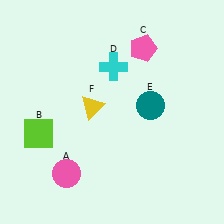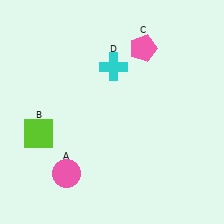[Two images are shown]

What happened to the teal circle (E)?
The teal circle (E) was removed in Image 2. It was in the top-right area of Image 1.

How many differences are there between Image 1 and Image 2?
There are 2 differences between the two images.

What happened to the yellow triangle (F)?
The yellow triangle (F) was removed in Image 2. It was in the top-left area of Image 1.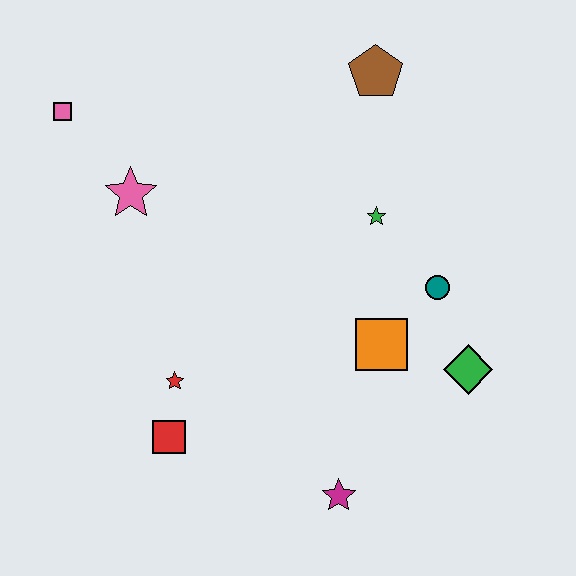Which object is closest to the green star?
The teal circle is closest to the green star.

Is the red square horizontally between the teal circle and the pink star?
Yes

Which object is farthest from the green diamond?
The pink square is farthest from the green diamond.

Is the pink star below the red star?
No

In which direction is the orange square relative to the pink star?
The orange square is to the right of the pink star.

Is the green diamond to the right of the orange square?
Yes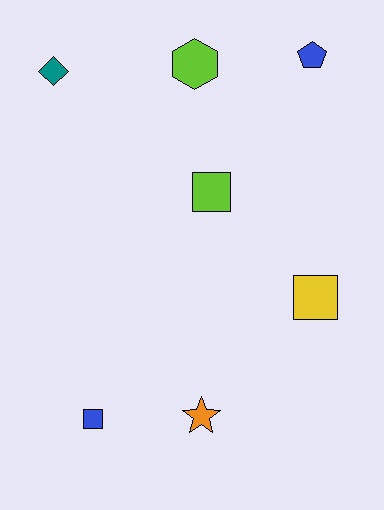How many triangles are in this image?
There are no triangles.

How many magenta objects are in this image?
There are no magenta objects.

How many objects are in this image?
There are 7 objects.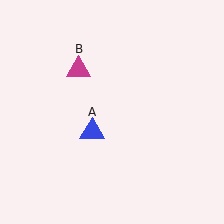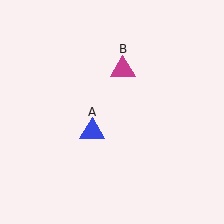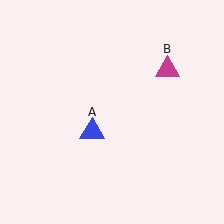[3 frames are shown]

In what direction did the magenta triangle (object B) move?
The magenta triangle (object B) moved right.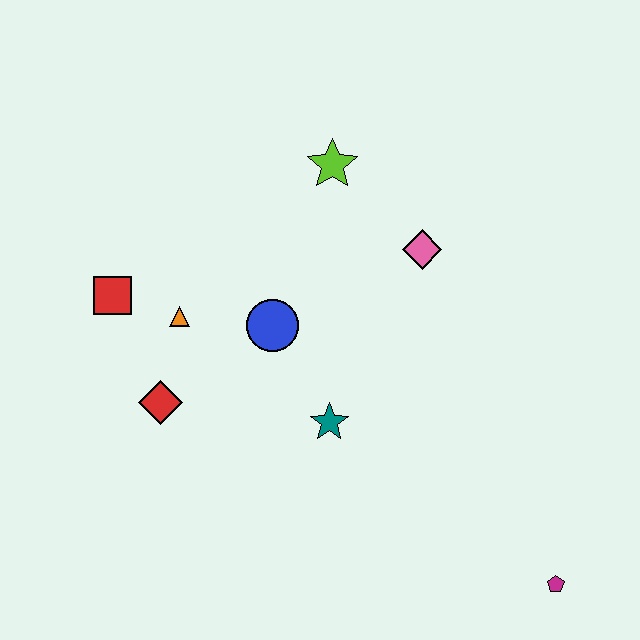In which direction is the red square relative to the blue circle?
The red square is to the left of the blue circle.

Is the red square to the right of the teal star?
No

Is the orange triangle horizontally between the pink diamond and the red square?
Yes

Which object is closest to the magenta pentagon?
The teal star is closest to the magenta pentagon.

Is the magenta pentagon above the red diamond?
No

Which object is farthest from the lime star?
The magenta pentagon is farthest from the lime star.